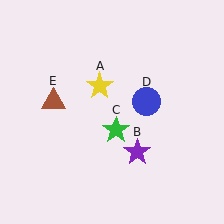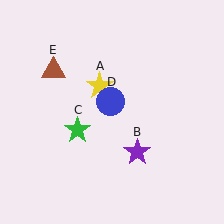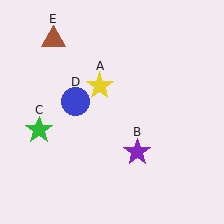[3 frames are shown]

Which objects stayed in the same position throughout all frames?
Yellow star (object A) and purple star (object B) remained stationary.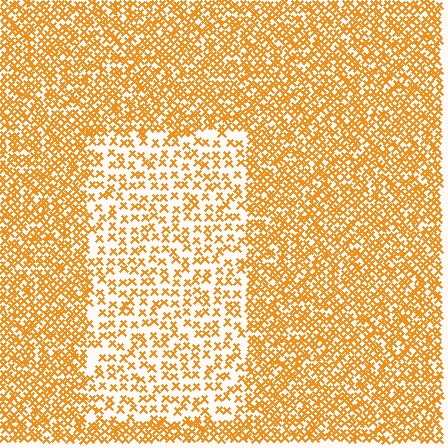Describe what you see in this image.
The image contains small orange elements arranged at two different densities. A rectangle-shaped region is visible where the elements are less densely packed than the surrounding area.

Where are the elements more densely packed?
The elements are more densely packed outside the rectangle boundary.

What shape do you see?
I see a rectangle.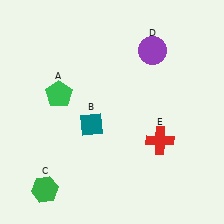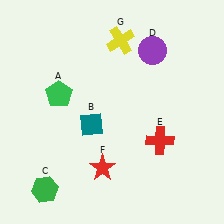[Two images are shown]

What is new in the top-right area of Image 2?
A yellow cross (G) was added in the top-right area of Image 2.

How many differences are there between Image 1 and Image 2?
There are 2 differences between the two images.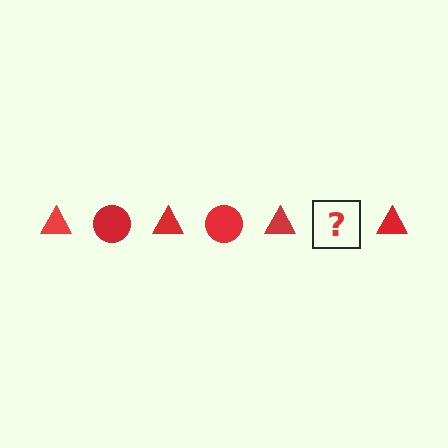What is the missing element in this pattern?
The missing element is a red circle.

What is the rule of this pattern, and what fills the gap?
The rule is that the pattern cycles through triangle, circle shapes in red. The gap should be filled with a red circle.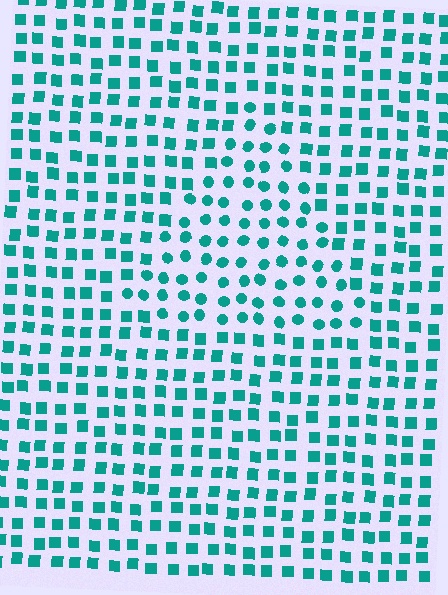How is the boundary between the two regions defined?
The boundary is defined by a change in element shape: circles inside vs. squares outside. All elements share the same color and spacing.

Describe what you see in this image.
The image is filled with small teal elements arranged in a uniform grid. A triangle-shaped region contains circles, while the surrounding area contains squares. The boundary is defined purely by the change in element shape.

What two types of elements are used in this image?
The image uses circles inside the triangle region and squares outside it.